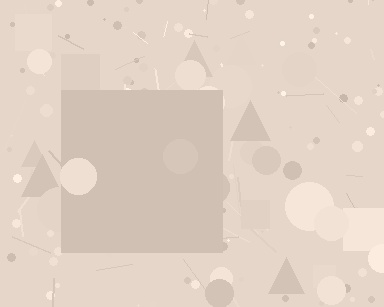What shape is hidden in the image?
A square is hidden in the image.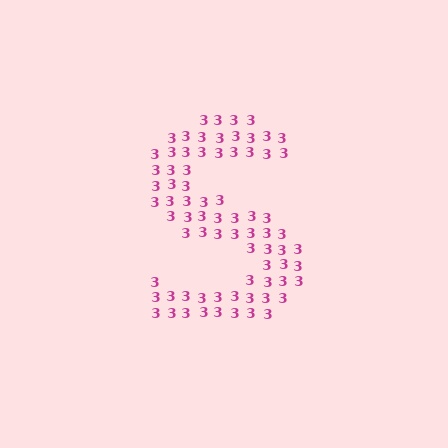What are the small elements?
The small elements are digit 3's.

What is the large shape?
The large shape is the letter S.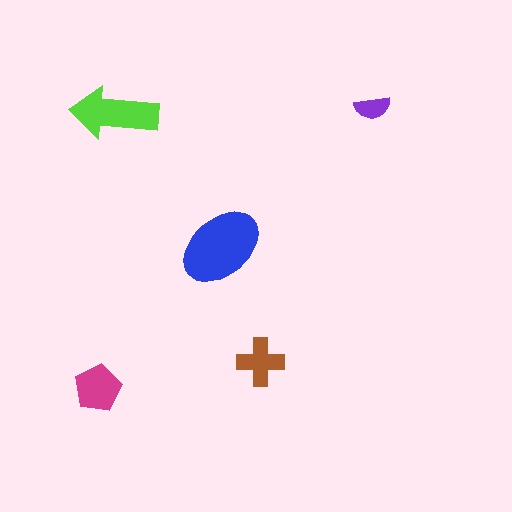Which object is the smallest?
The purple semicircle.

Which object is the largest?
The blue ellipse.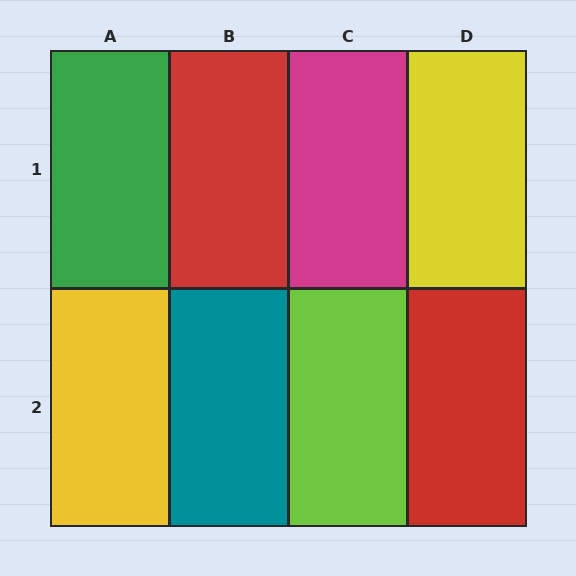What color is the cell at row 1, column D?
Yellow.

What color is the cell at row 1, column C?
Magenta.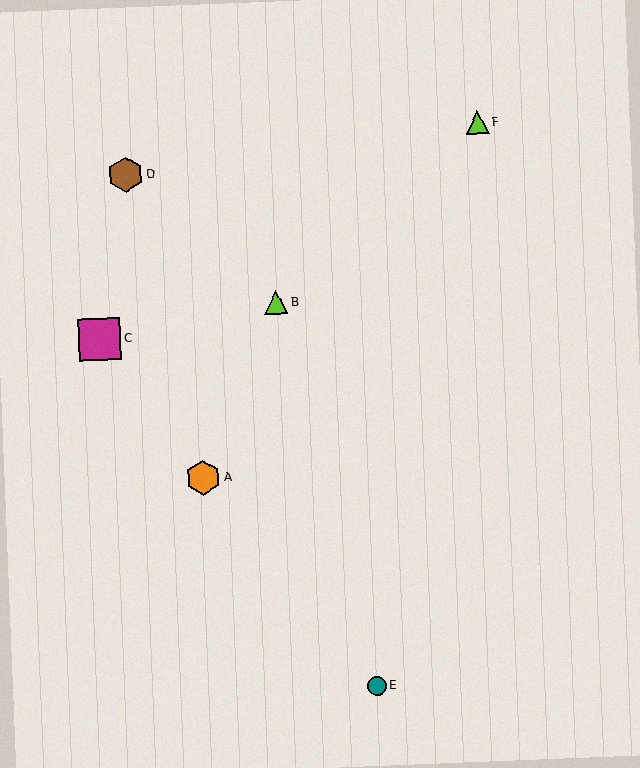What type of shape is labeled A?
Shape A is an orange hexagon.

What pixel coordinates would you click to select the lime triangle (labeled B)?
Click at (276, 302) to select the lime triangle B.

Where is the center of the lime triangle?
The center of the lime triangle is at (477, 123).